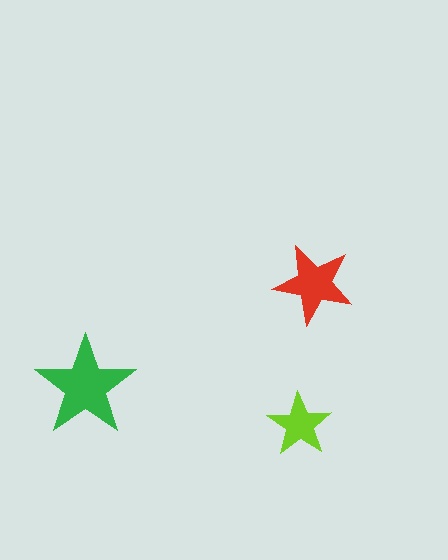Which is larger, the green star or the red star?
The green one.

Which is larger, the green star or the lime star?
The green one.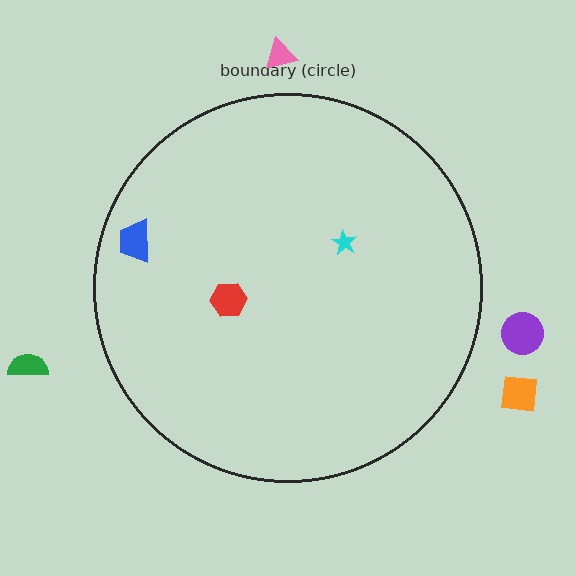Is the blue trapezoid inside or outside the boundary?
Inside.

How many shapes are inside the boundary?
3 inside, 4 outside.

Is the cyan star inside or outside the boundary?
Inside.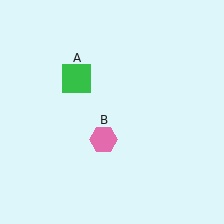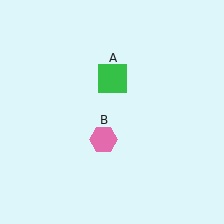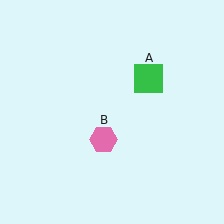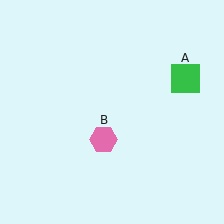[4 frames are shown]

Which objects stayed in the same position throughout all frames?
Pink hexagon (object B) remained stationary.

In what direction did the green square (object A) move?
The green square (object A) moved right.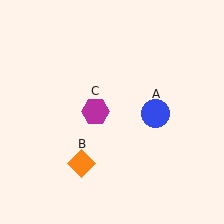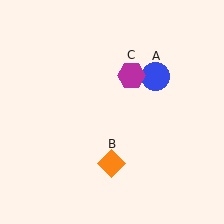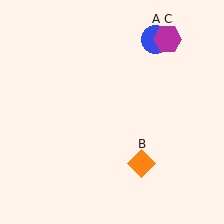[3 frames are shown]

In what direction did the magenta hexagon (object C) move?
The magenta hexagon (object C) moved up and to the right.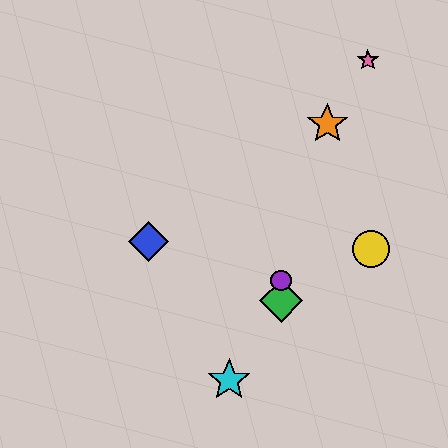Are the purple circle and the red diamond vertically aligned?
Yes, both are at x≈281.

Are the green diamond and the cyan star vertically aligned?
No, the green diamond is at x≈281 and the cyan star is at x≈229.